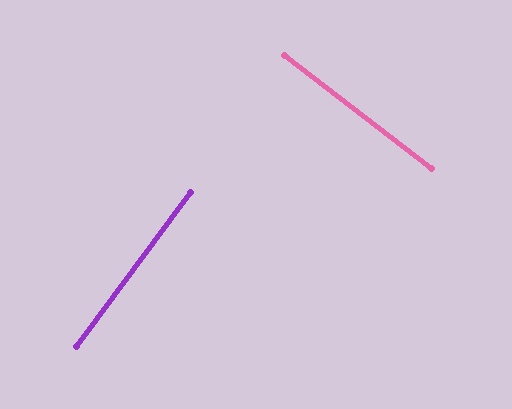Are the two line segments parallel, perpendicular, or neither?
Perpendicular — they meet at approximately 89°.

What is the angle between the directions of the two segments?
Approximately 89 degrees.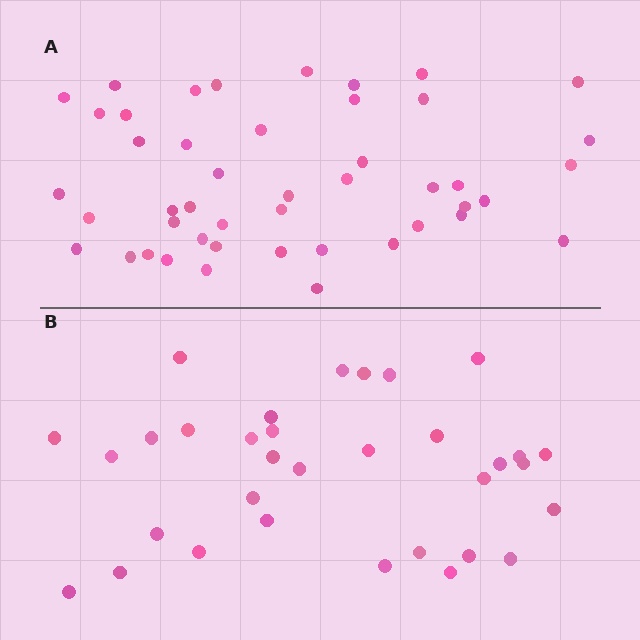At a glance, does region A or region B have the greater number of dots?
Region A (the top region) has more dots.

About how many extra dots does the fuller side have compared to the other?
Region A has approximately 15 more dots than region B.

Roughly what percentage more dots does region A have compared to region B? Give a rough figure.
About 40% more.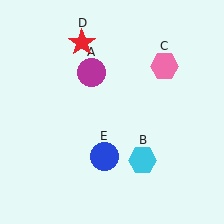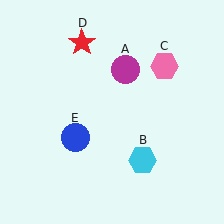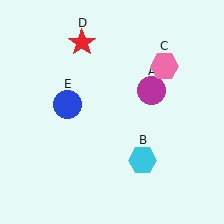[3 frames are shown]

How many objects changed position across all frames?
2 objects changed position: magenta circle (object A), blue circle (object E).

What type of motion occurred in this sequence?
The magenta circle (object A), blue circle (object E) rotated clockwise around the center of the scene.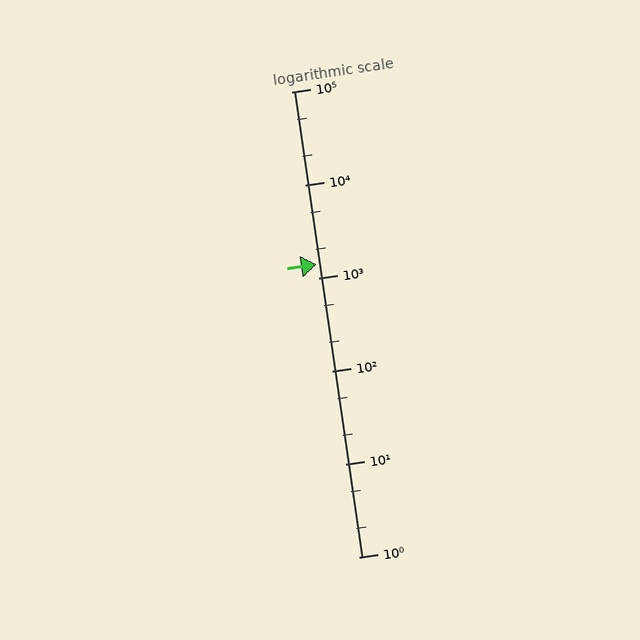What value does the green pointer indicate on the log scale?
The pointer indicates approximately 1400.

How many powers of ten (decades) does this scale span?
The scale spans 5 decades, from 1 to 100000.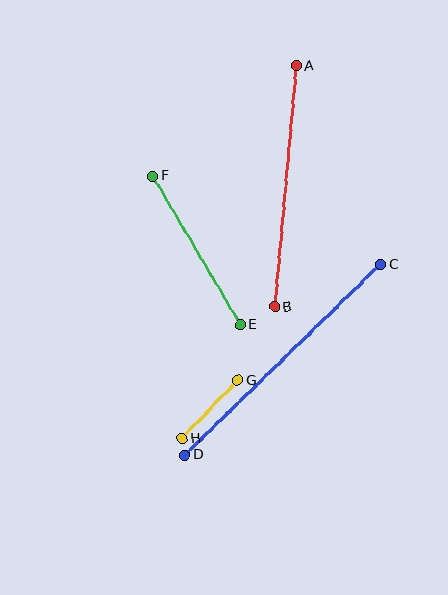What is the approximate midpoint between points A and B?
The midpoint is at approximately (286, 186) pixels.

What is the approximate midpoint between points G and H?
The midpoint is at approximately (210, 410) pixels.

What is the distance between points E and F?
The distance is approximately 173 pixels.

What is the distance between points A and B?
The distance is approximately 242 pixels.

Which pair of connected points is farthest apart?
Points C and D are farthest apart.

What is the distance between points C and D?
The distance is approximately 273 pixels.